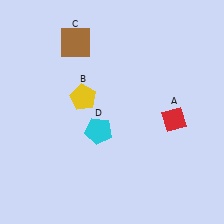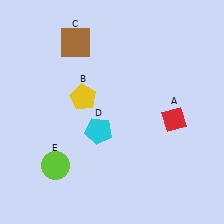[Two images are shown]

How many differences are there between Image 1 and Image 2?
There is 1 difference between the two images.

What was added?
A lime circle (E) was added in Image 2.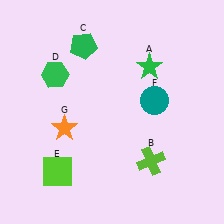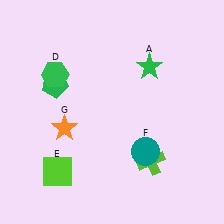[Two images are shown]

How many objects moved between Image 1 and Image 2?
2 objects moved between the two images.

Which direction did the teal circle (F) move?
The teal circle (F) moved down.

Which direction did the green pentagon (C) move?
The green pentagon (C) moved down.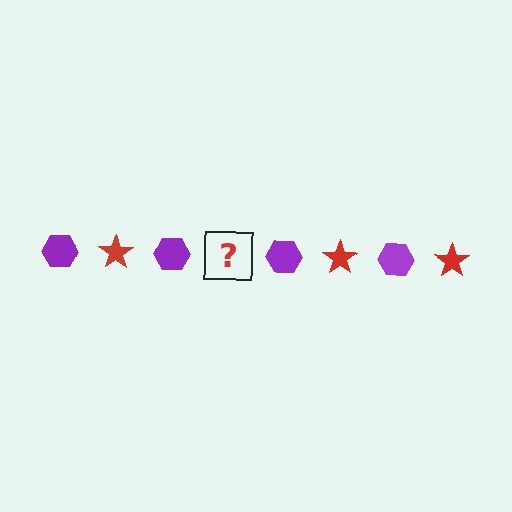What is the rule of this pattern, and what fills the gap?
The rule is that the pattern alternates between purple hexagon and red star. The gap should be filled with a red star.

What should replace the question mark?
The question mark should be replaced with a red star.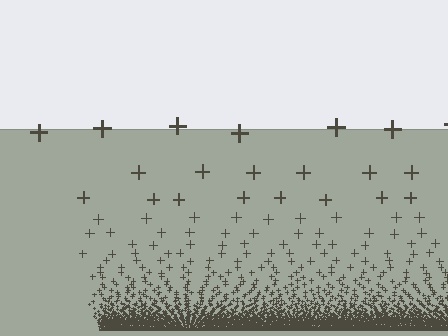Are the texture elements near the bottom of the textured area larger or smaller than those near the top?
Smaller. The gradient is inverted — elements near the bottom are smaller and denser.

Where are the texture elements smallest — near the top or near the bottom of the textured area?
Near the bottom.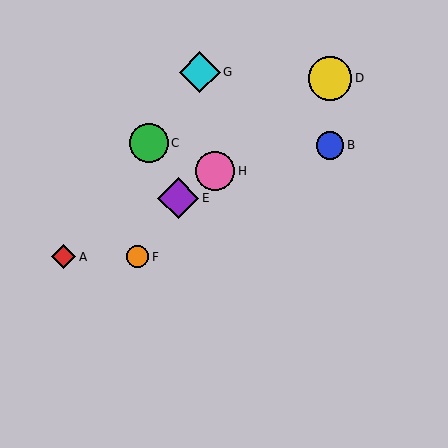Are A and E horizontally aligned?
No, A is at y≈257 and E is at y≈198.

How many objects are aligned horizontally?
2 objects (A, F) are aligned horizontally.